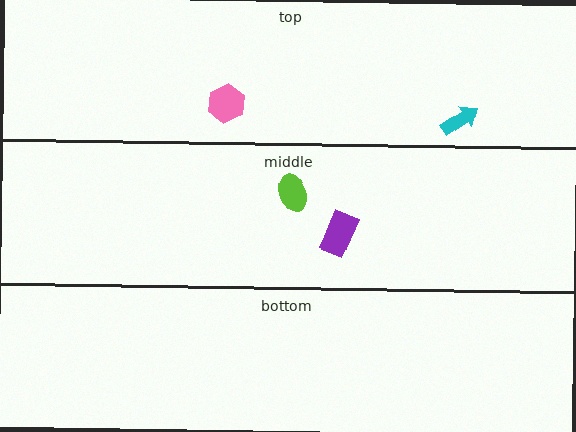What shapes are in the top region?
The pink hexagon, the cyan arrow.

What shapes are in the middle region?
The lime ellipse, the purple rectangle.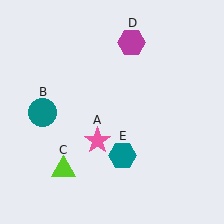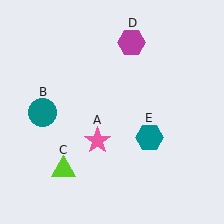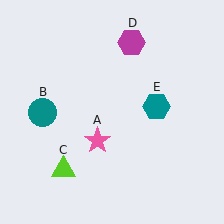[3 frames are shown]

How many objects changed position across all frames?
1 object changed position: teal hexagon (object E).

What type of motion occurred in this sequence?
The teal hexagon (object E) rotated counterclockwise around the center of the scene.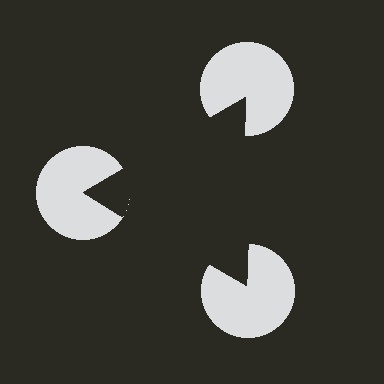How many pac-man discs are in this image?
There are 3 — one at each vertex of the illusory triangle.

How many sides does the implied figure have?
3 sides.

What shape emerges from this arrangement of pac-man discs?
An illusory triangle — its edges are inferred from the aligned wedge cuts in the pac-man discs, not physically drawn.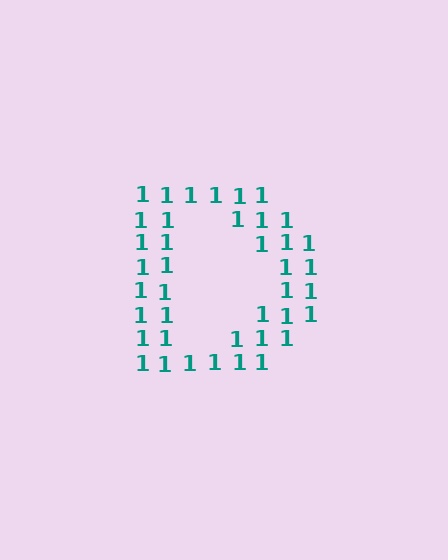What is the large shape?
The large shape is the letter D.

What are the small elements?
The small elements are digit 1's.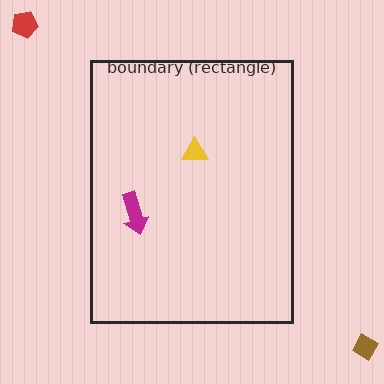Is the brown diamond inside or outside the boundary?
Outside.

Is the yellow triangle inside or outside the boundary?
Inside.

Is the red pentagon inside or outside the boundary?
Outside.